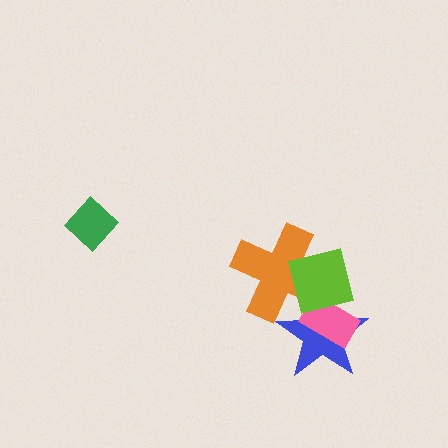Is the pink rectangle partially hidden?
Yes, it is partially covered by another shape.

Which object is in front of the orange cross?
The lime square is in front of the orange cross.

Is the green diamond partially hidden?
No, no other shape covers it.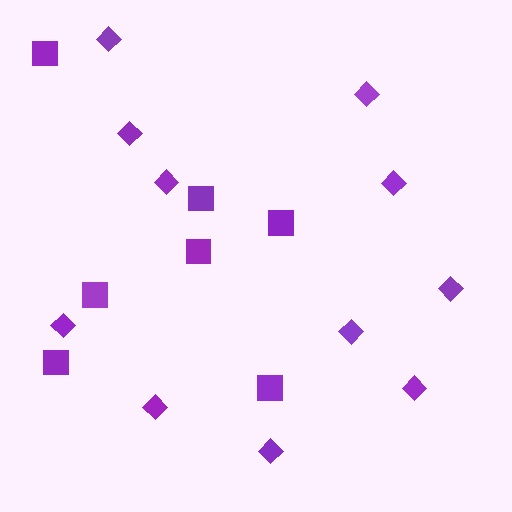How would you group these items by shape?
There are 2 groups: one group of diamonds (11) and one group of squares (7).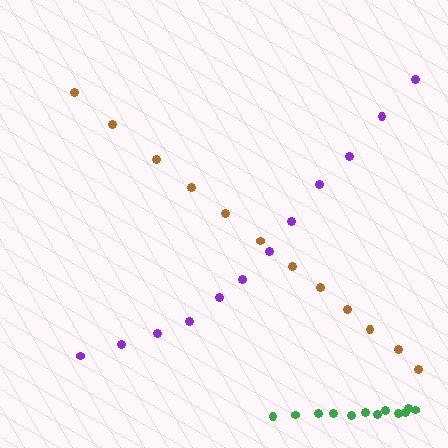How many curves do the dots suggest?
There are 3 distinct paths.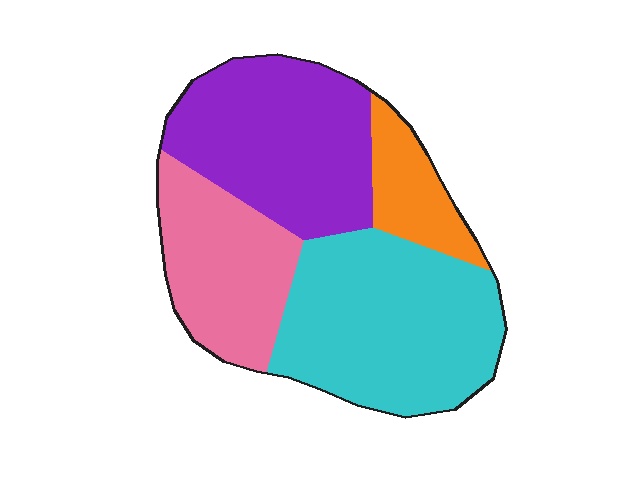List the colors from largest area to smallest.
From largest to smallest: cyan, purple, pink, orange.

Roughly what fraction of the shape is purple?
Purple takes up between a sixth and a third of the shape.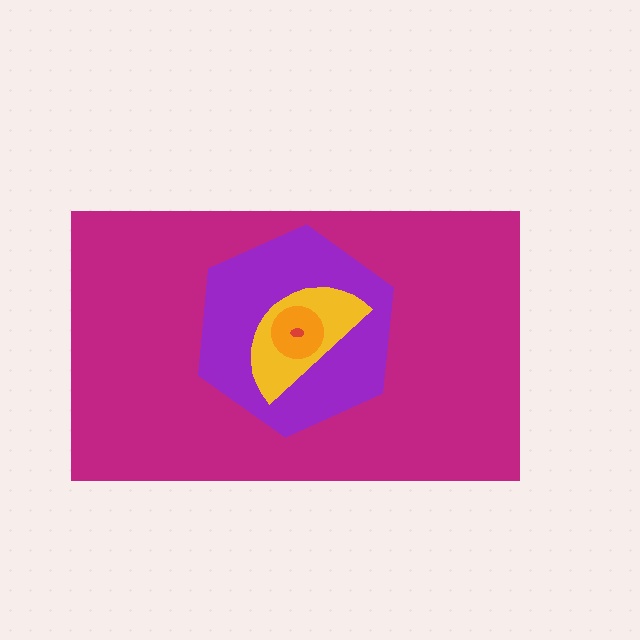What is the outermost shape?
The magenta rectangle.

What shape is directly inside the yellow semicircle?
The orange circle.